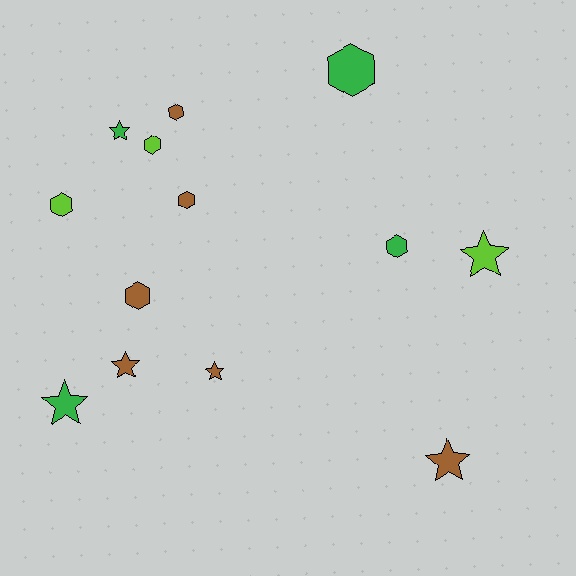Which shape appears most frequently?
Hexagon, with 7 objects.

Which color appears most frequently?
Brown, with 6 objects.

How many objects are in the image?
There are 13 objects.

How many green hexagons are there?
There are 2 green hexagons.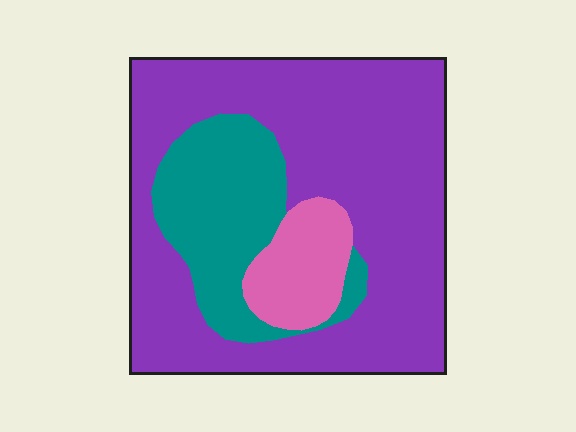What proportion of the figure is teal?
Teal takes up about one fifth (1/5) of the figure.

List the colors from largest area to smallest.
From largest to smallest: purple, teal, pink.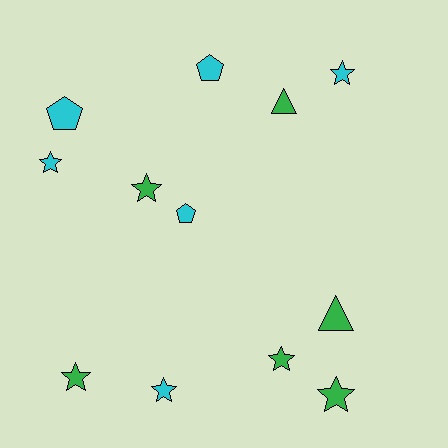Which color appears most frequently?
Green, with 6 objects.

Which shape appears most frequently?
Star, with 7 objects.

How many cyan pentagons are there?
There are 3 cyan pentagons.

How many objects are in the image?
There are 12 objects.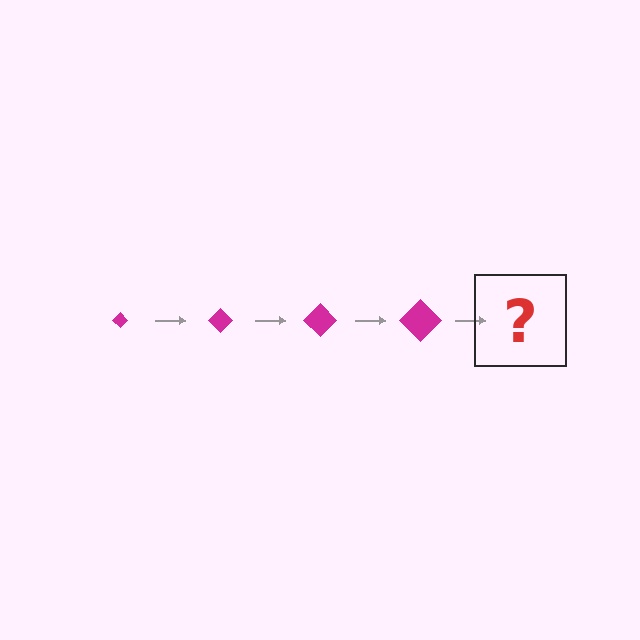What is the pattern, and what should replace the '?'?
The pattern is that the diamond gets progressively larger each step. The '?' should be a magenta diamond, larger than the previous one.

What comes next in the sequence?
The next element should be a magenta diamond, larger than the previous one.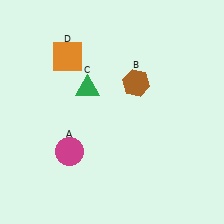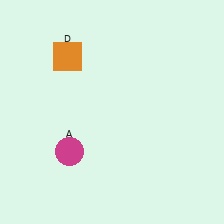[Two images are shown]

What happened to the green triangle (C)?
The green triangle (C) was removed in Image 2. It was in the top-left area of Image 1.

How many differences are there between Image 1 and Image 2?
There are 2 differences between the two images.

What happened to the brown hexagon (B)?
The brown hexagon (B) was removed in Image 2. It was in the top-right area of Image 1.